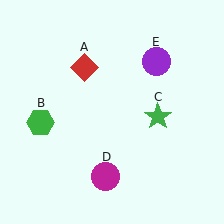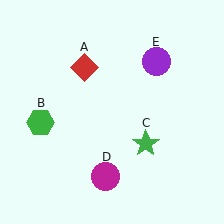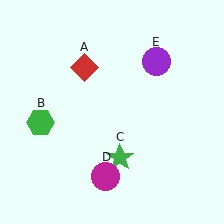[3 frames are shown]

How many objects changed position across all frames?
1 object changed position: green star (object C).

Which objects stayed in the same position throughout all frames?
Red diamond (object A) and green hexagon (object B) and magenta circle (object D) and purple circle (object E) remained stationary.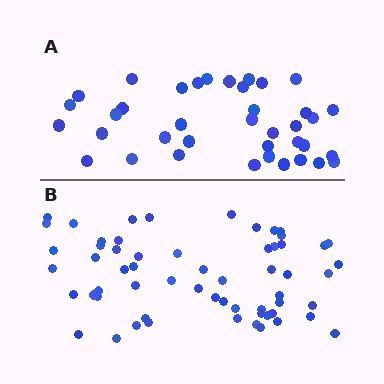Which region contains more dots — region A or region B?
Region B (the bottom region) has more dots.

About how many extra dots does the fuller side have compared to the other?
Region B has approximately 20 more dots than region A.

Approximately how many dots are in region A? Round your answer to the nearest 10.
About 40 dots. (The exact count is 38, which rounds to 40.)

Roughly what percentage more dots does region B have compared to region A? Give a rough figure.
About 60% more.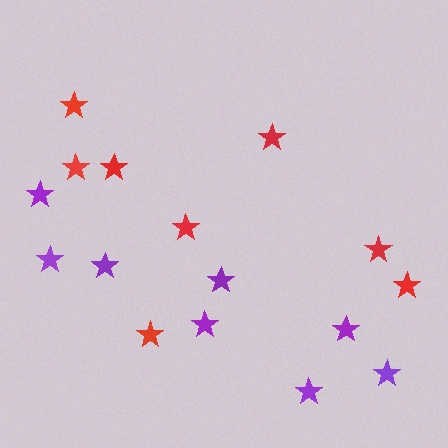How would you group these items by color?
There are 2 groups: one group of purple stars (8) and one group of red stars (8).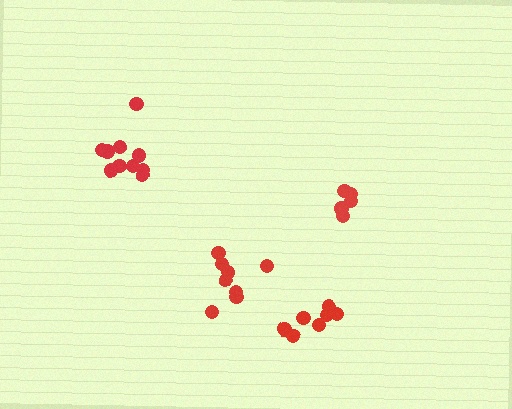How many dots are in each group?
Group 1: 5 dots, Group 2: 10 dots, Group 3: 8 dots, Group 4: 8 dots (31 total).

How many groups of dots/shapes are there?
There are 4 groups.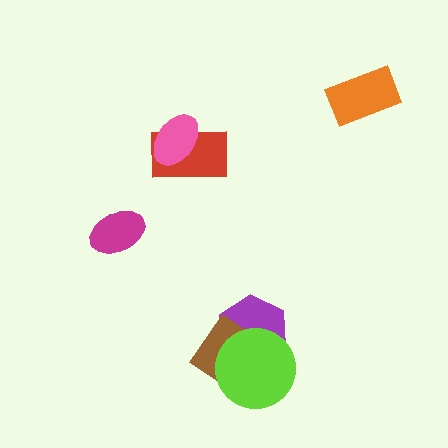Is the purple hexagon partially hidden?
Yes, it is partially covered by another shape.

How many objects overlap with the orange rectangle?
0 objects overlap with the orange rectangle.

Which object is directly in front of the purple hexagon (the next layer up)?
The brown diamond is directly in front of the purple hexagon.